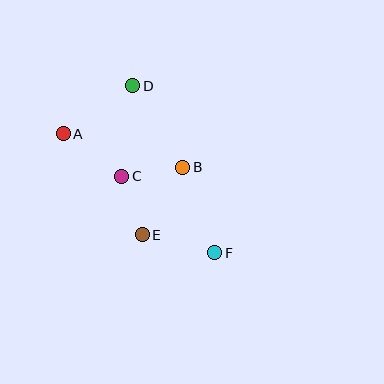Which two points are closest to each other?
Points B and C are closest to each other.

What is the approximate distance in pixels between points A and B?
The distance between A and B is approximately 124 pixels.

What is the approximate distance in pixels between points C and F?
The distance between C and F is approximately 120 pixels.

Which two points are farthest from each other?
Points A and F are farthest from each other.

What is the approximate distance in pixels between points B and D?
The distance between B and D is approximately 96 pixels.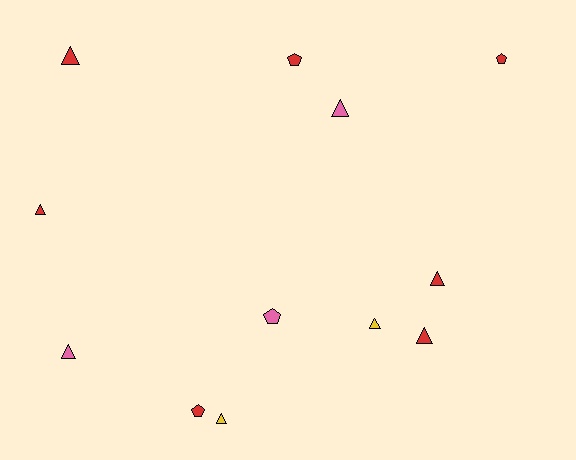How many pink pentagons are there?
There is 1 pink pentagon.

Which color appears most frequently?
Red, with 7 objects.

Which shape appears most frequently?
Triangle, with 8 objects.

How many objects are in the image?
There are 12 objects.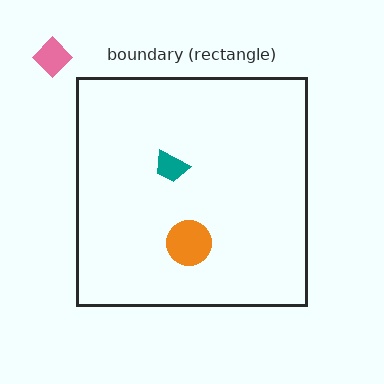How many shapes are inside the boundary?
2 inside, 1 outside.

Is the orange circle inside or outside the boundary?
Inside.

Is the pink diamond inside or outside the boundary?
Outside.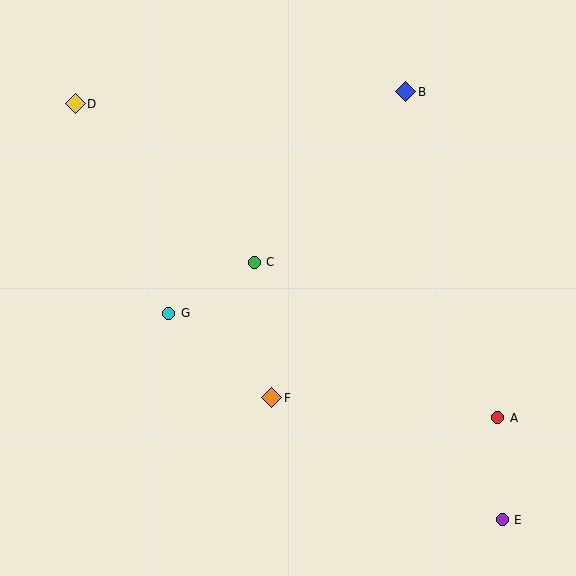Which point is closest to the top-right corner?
Point B is closest to the top-right corner.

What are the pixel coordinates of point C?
Point C is at (254, 262).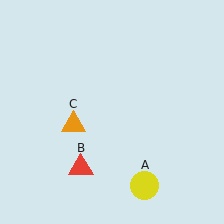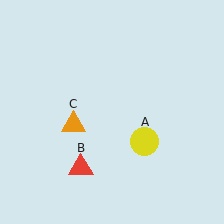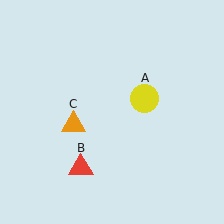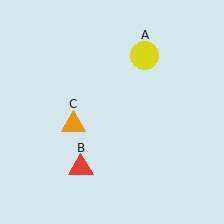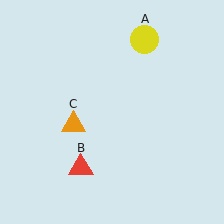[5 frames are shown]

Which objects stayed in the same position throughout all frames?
Red triangle (object B) and orange triangle (object C) remained stationary.